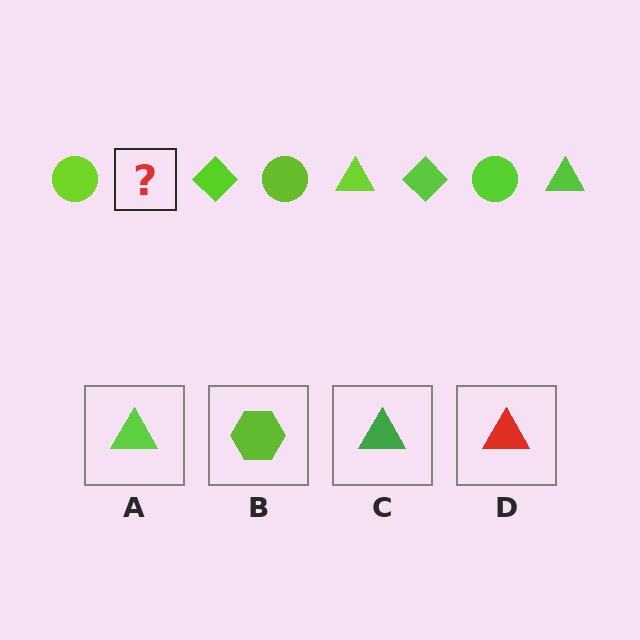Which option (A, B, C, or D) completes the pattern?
A.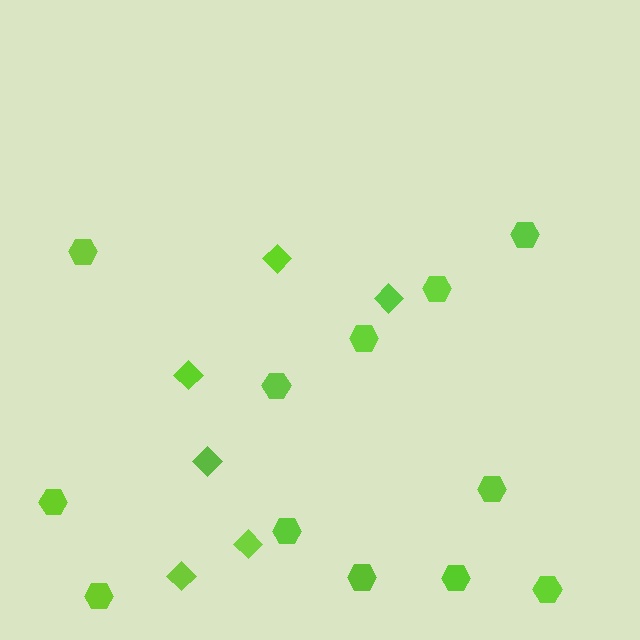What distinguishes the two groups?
There are 2 groups: one group of hexagons (12) and one group of diamonds (6).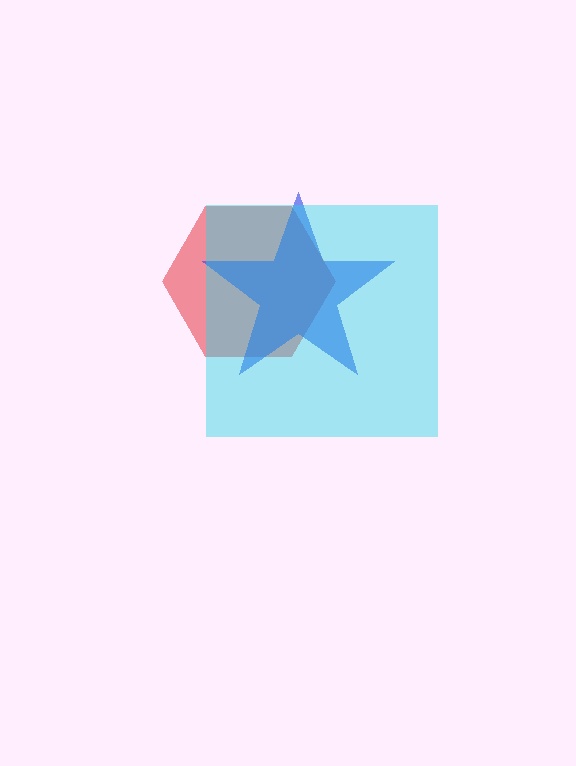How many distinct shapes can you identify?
There are 3 distinct shapes: a red hexagon, a blue star, a cyan square.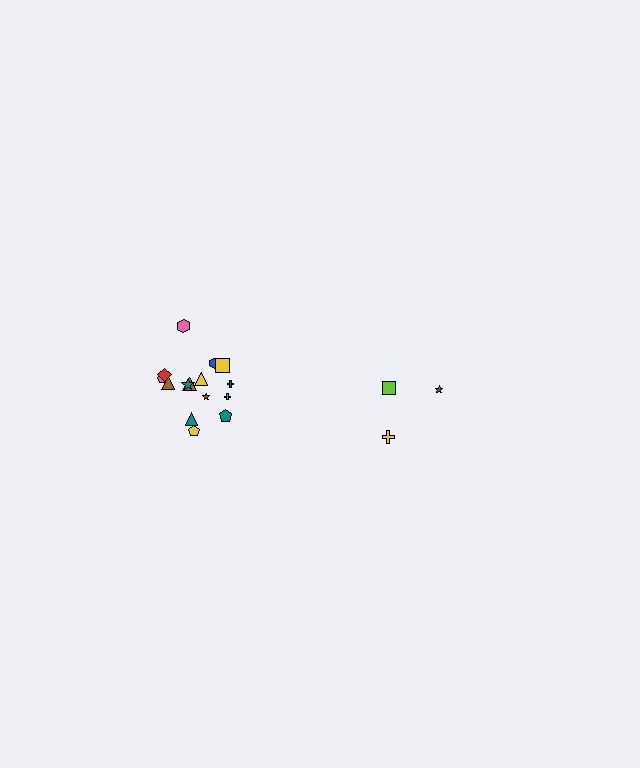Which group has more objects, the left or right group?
The left group.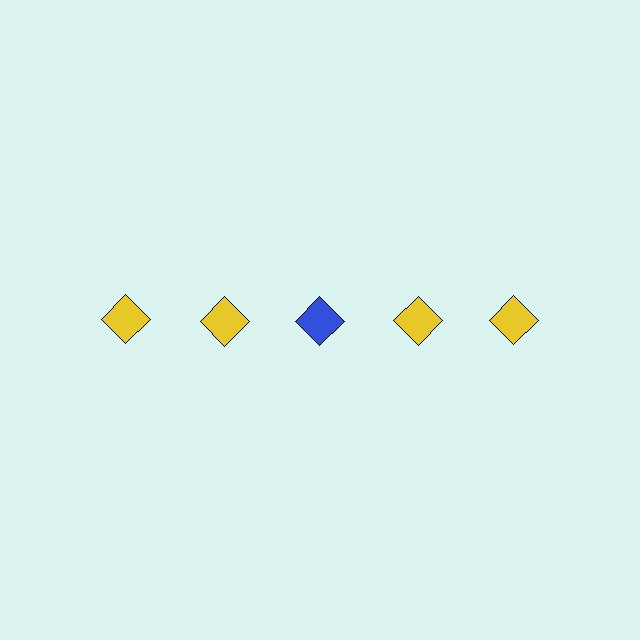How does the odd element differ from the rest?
It has a different color: blue instead of yellow.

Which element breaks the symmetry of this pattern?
The blue diamond in the top row, center column breaks the symmetry. All other shapes are yellow diamonds.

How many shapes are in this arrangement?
There are 5 shapes arranged in a grid pattern.